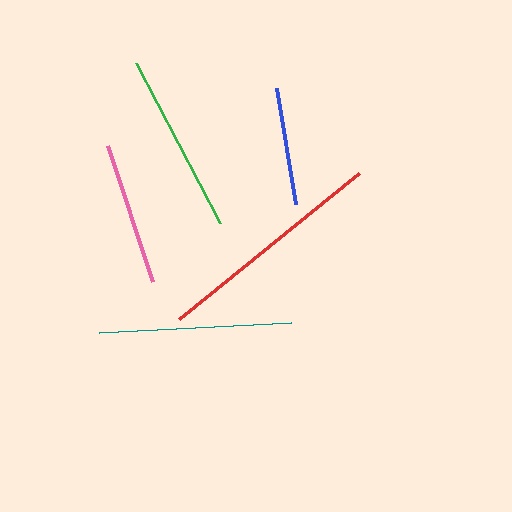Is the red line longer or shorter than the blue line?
The red line is longer than the blue line.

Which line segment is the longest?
The red line is the longest at approximately 232 pixels.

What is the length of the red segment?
The red segment is approximately 232 pixels long.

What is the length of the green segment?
The green segment is approximately 181 pixels long.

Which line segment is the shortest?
The blue line is the shortest at approximately 117 pixels.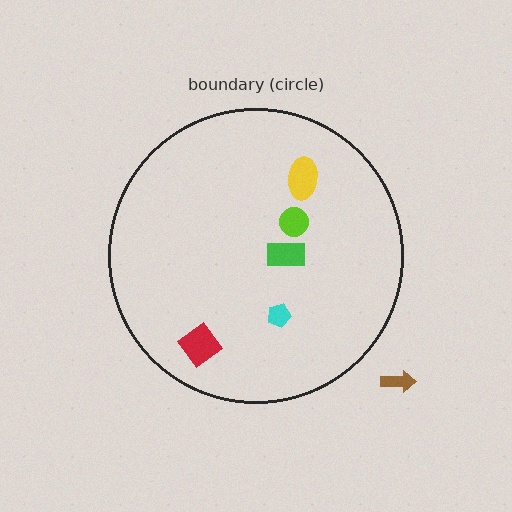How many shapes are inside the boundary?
5 inside, 1 outside.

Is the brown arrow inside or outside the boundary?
Outside.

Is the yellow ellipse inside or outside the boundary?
Inside.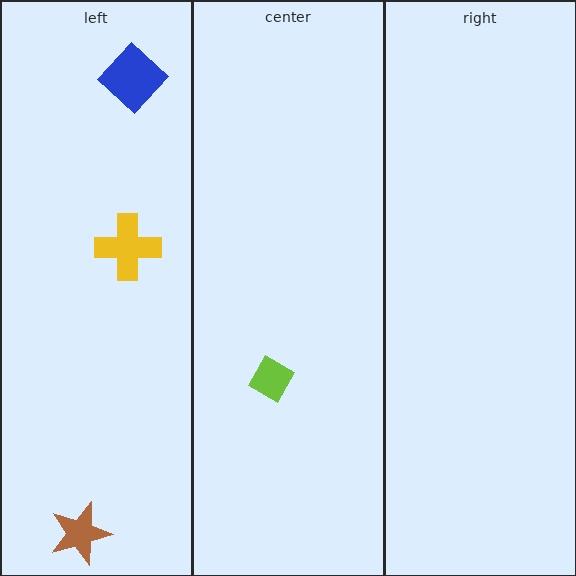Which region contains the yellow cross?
The left region.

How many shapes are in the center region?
1.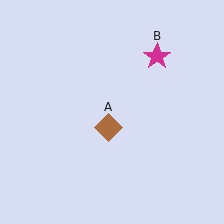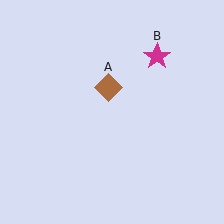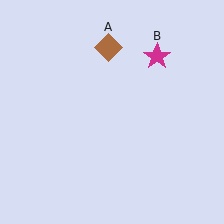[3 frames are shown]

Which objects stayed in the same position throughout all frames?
Magenta star (object B) remained stationary.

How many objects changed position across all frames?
1 object changed position: brown diamond (object A).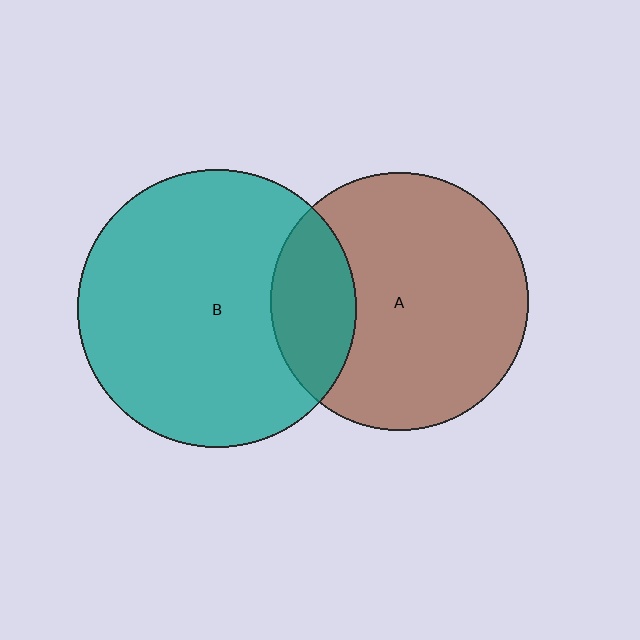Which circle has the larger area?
Circle B (teal).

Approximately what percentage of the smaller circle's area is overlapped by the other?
Approximately 20%.